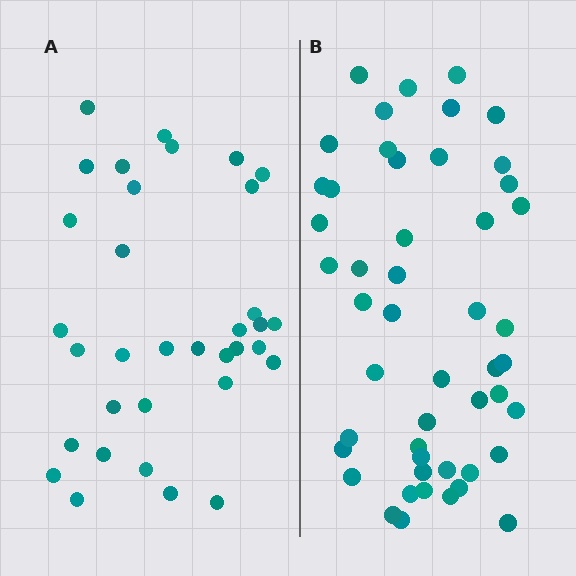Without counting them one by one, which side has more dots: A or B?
Region B (the right region) has more dots.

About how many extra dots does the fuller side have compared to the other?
Region B has approximately 15 more dots than region A.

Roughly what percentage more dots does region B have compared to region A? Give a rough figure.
About 45% more.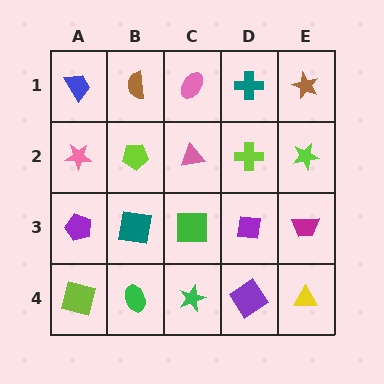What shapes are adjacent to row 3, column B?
A lime pentagon (row 2, column B), a green ellipse (row 4, column B), a purple pentagon (row 3, column A), a green square (row 3, column C).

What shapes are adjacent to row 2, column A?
A blue trapezoid (row 1, column A), a purple pentagon (row 3, column A), a lime pentagon (row 2, column B).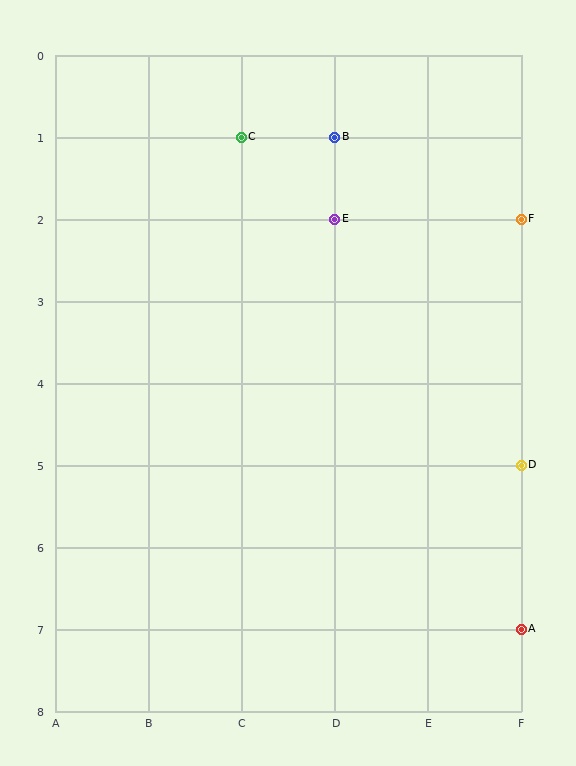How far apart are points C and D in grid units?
Points C and D are 3 columns and 4 rows apart (about 5.0 grid units diagonally).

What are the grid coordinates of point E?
Point E is at grid coordinates (D, 2).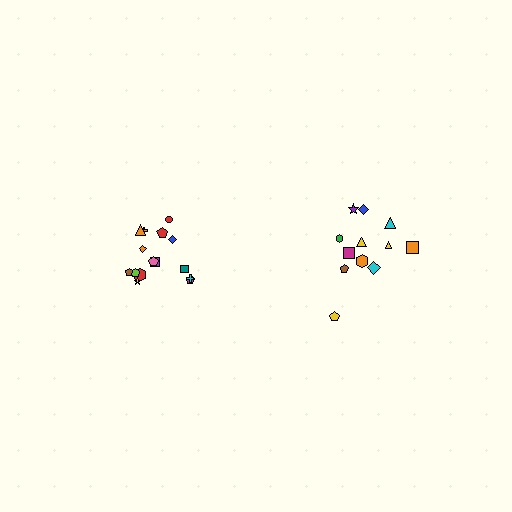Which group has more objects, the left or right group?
The left group.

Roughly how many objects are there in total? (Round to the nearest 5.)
Roughly 25 objects in total.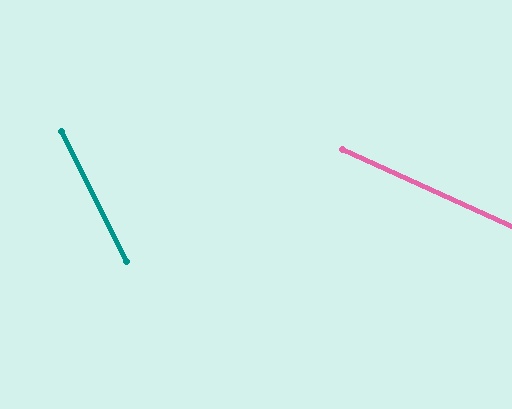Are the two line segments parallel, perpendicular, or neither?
Neither parallel nor perpendicular — they differ by about 39°.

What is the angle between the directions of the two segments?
Approximately 39 degrees.